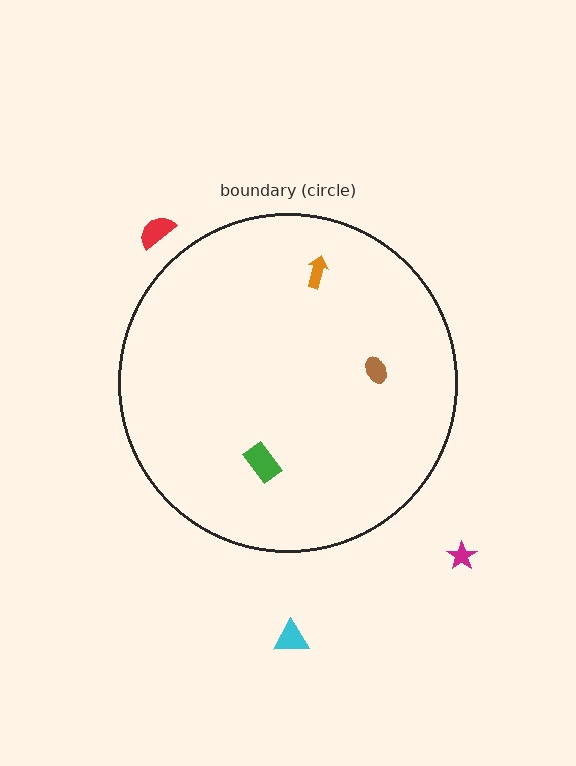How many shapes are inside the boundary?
3 inside, 3 outside.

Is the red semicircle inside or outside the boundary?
Outside.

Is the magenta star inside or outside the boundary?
Outside.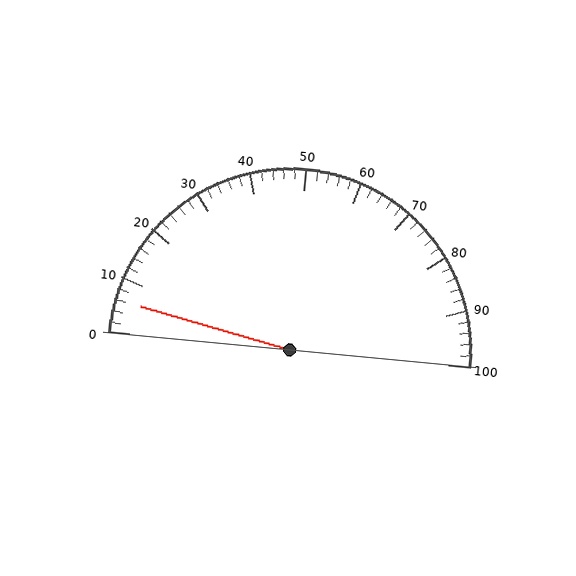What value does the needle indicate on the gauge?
The needle indicates approximately 6.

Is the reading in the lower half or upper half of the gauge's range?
The reading is in the lower half of the range (0 to 100).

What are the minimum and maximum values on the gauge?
The gauge ranges from 0 to 100.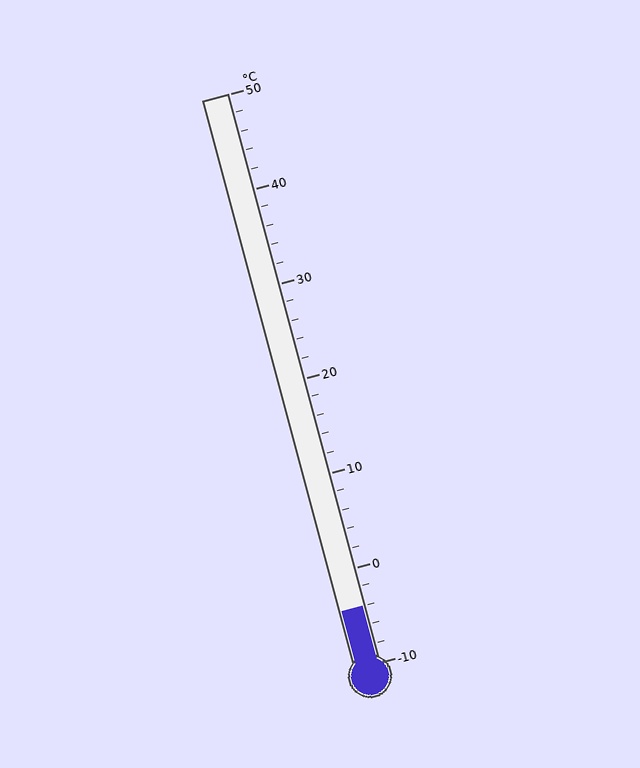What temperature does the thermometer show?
The thermometer shows approximately -4°C.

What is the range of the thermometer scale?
The thermometer scale ranges from -10°C to 50°C.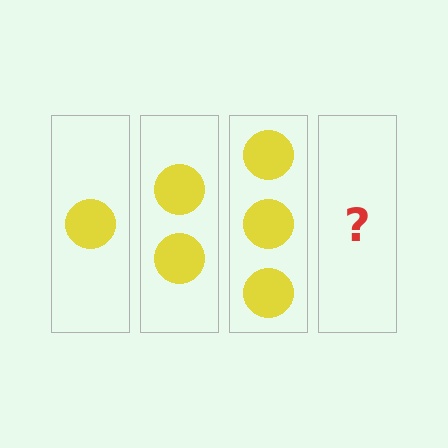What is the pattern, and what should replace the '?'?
The pattern is that each step adds one more circle. The '?' should be 4 circles.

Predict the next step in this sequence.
The next step is 4 circles.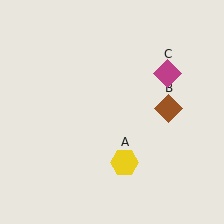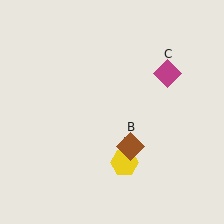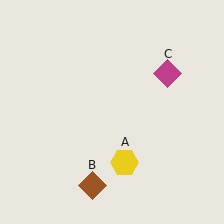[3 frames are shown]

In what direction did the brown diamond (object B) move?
The brown diamond (object B) moved down and to the left.